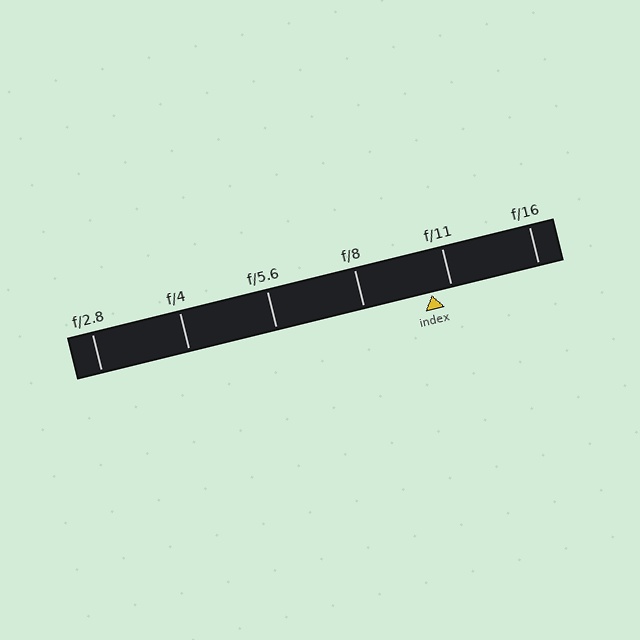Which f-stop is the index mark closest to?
The index mark is closest to f/11.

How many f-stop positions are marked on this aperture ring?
There are 6 f-stop positions marked.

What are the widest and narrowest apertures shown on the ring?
The widest aperture shown is f/2.8 and the narrowest is f/16.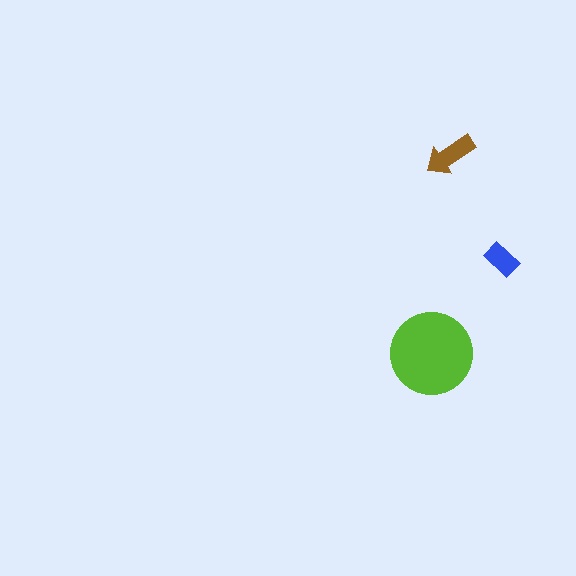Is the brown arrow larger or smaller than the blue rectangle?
Larger.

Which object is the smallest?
The blue rectangle.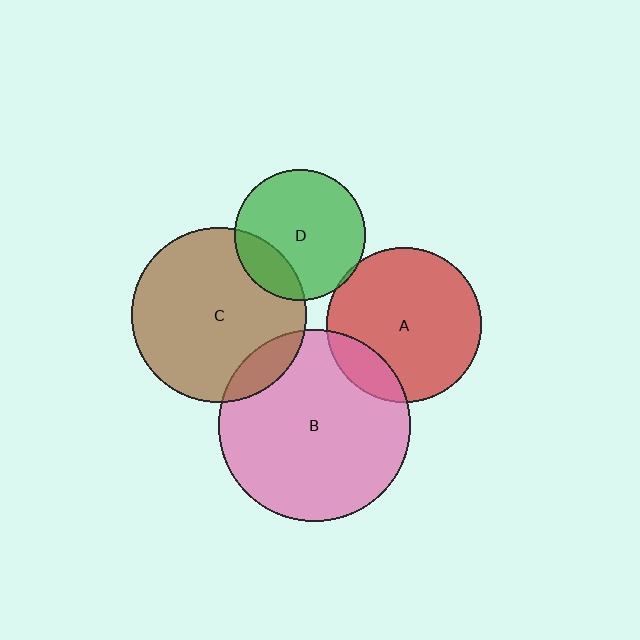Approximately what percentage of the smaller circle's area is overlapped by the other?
Approximately 5%.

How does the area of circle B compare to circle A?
Approximately 1.5 times.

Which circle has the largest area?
Circle B (pink).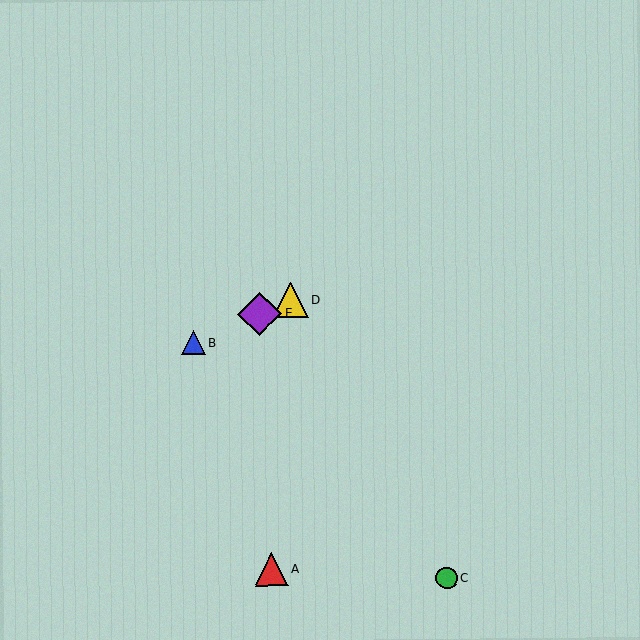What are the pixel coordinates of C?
Object C is at (447, 578).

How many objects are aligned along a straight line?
3 objects (B, D, E) are aligned along a straight line.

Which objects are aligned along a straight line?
Objects B, D, E are aligned along a straight line.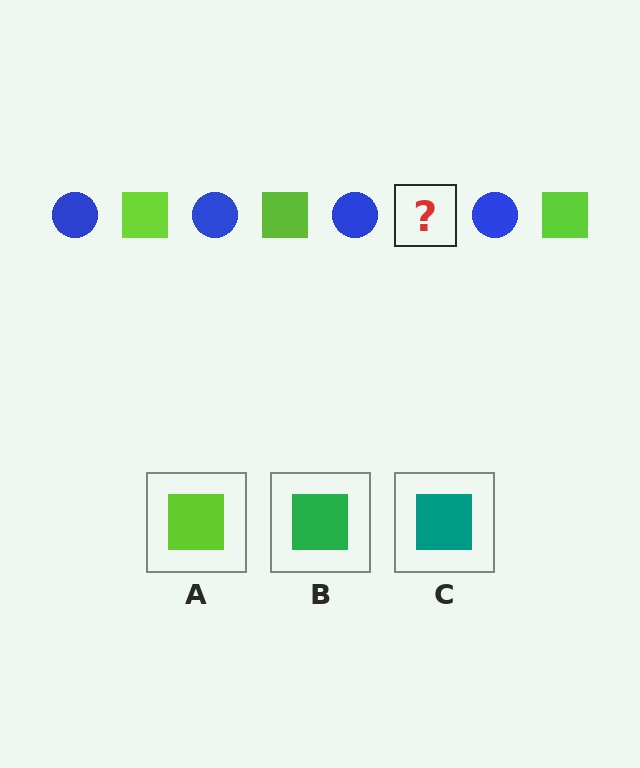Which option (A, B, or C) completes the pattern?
A.